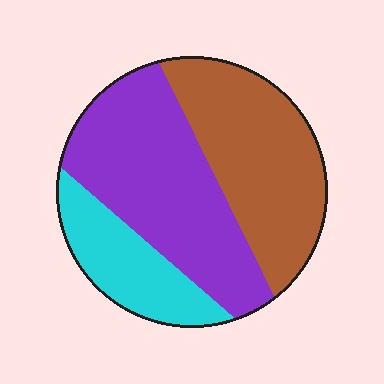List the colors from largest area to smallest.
From largest to smallest: purple, brown, cyan.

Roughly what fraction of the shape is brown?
Brown takes up about three eighths (3/8) of the shape.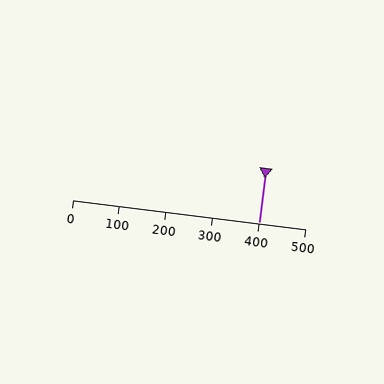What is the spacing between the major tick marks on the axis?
The major ticks are spaced 100 apart.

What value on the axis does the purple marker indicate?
The marker indicates approximately 400.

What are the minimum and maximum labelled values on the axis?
The axis runs from 0 to 500.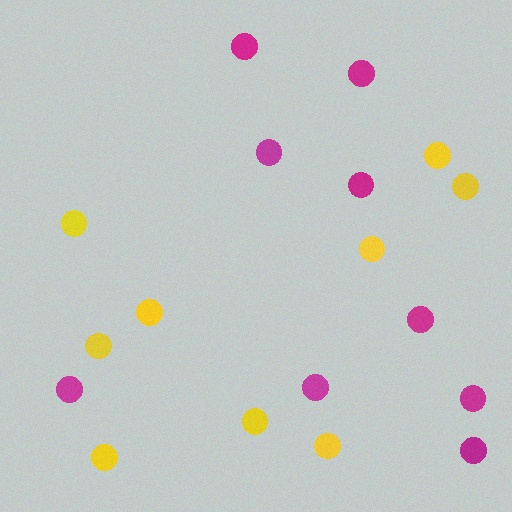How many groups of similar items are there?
There are 2 groups: one group of magenta circles (9) and one group of yellow circles (9).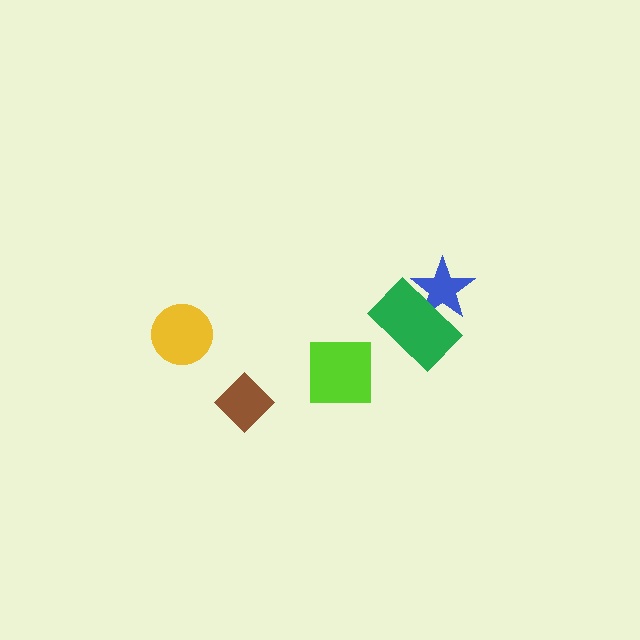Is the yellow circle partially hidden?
No, no other shape covers it.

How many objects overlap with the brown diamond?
0 objects overlap with the brown diamond.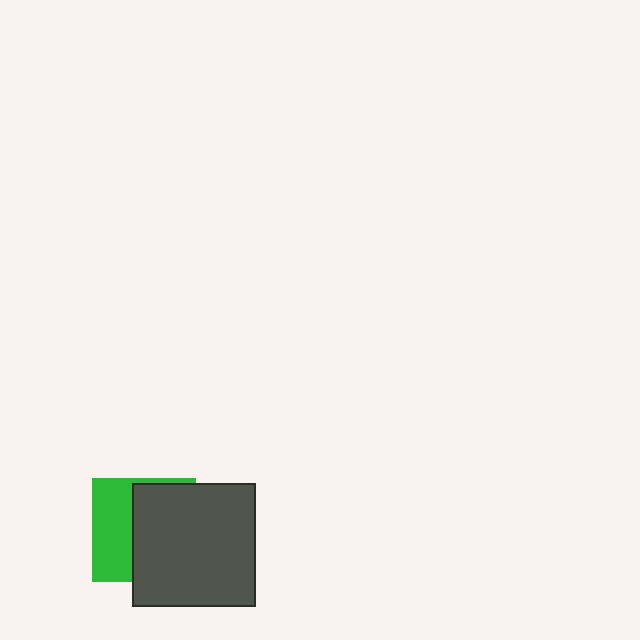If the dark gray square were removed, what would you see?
You would see the complete green square.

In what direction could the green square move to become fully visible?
The green square could move left. That would shift it out from behind the dark gray square entirely.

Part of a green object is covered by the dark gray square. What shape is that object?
It is a square.